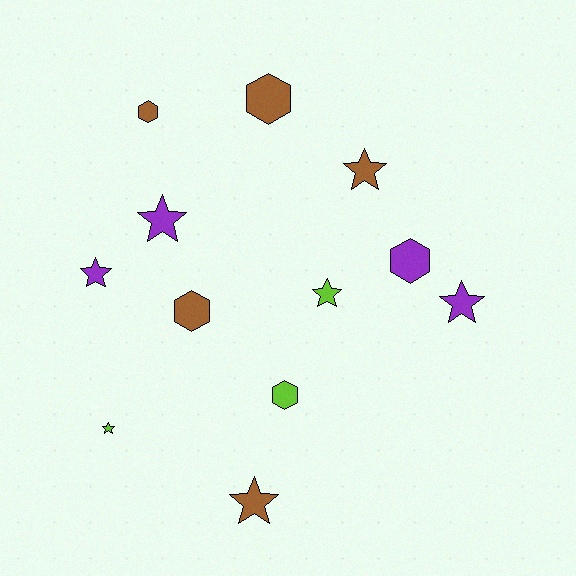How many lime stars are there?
There are 2 lime stars.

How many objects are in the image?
There are 12 objects.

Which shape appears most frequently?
Star, with 7 objects.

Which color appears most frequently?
Brown, with 5 objects.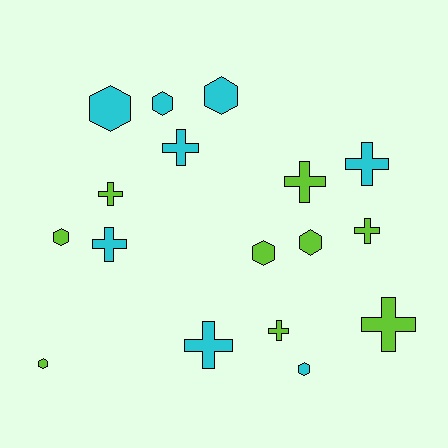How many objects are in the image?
There are 17 objects.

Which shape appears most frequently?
Cross, with 9 objects.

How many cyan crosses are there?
There are 4 cyan crosses.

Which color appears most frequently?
Lime, with 9 objects.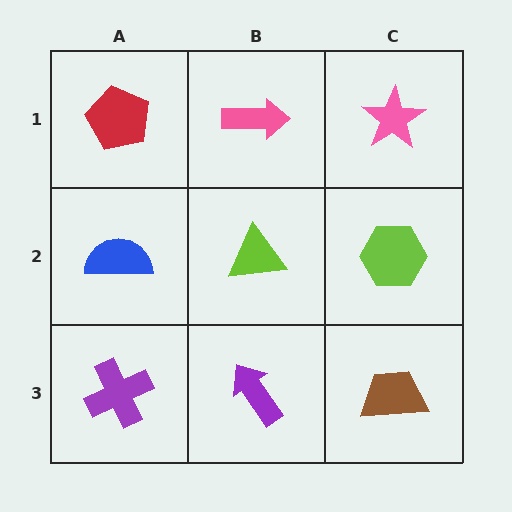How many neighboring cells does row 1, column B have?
3.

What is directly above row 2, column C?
A pink star.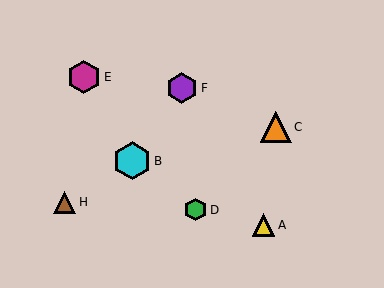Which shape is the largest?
The cyan hexagon (labeled B) is the largest.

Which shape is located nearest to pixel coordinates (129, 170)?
The cyan hexagon (labeled B) at (132, 161) is nearest to that location.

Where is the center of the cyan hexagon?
The center of the cyan hexagon is at (132, 161).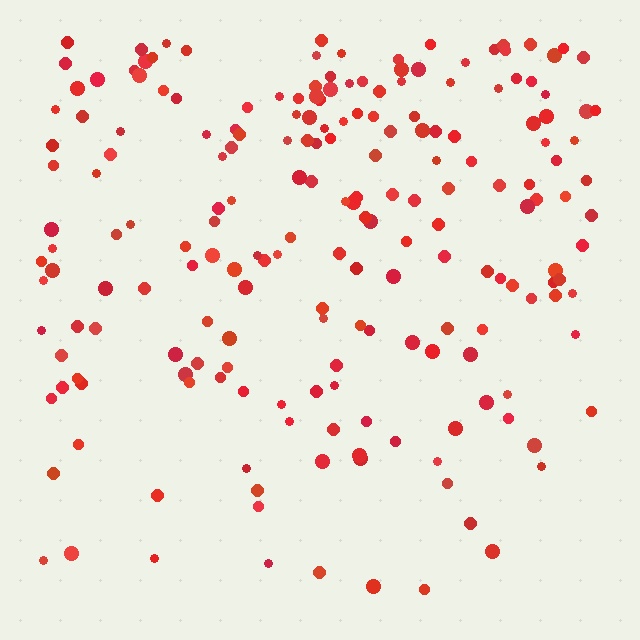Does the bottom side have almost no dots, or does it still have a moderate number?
Still a moderate number, just noticeably fewer than the top.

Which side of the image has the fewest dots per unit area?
The bottom.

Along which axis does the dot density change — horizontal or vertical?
Vertical.